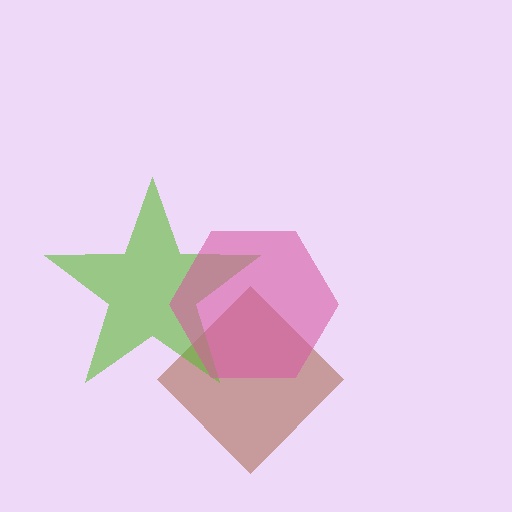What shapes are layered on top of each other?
The layered shapes are: a brown diamond, a lime star, a pink hexagon.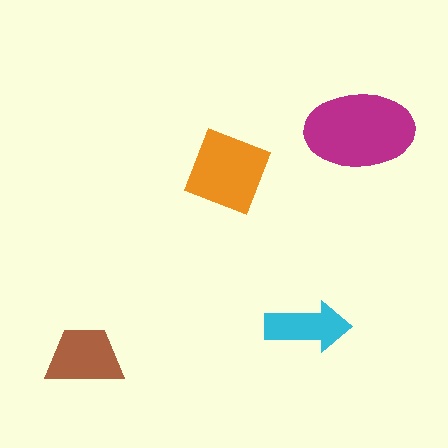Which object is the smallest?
The cyan arrow.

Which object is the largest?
The magenta ellipse.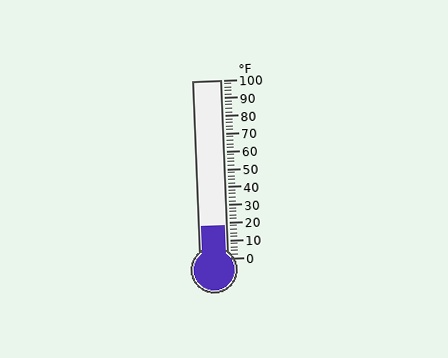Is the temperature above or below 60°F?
The temperature is below 60°F.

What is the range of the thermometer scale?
The thermometer scale ranges from 0°F to 100°F.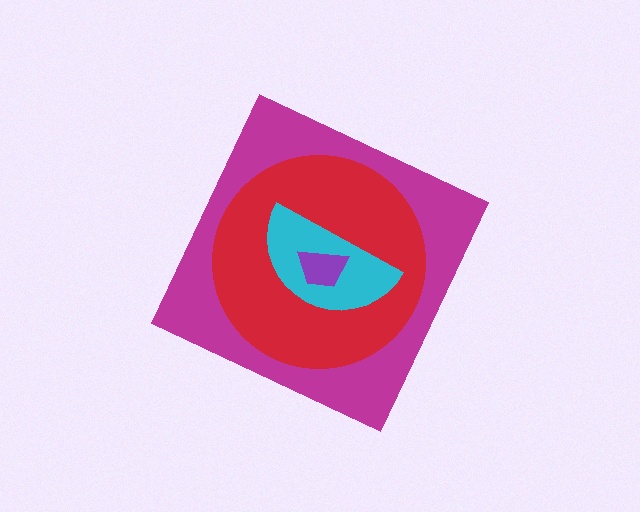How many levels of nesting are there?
4.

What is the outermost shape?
The magenta diamond.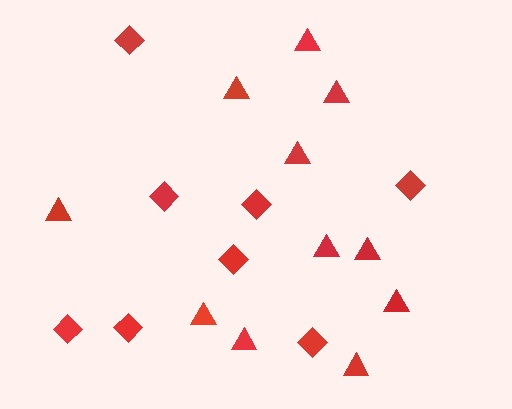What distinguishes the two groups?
There are 2 groups: one group of diamonds (8) and one group of triangles (11).